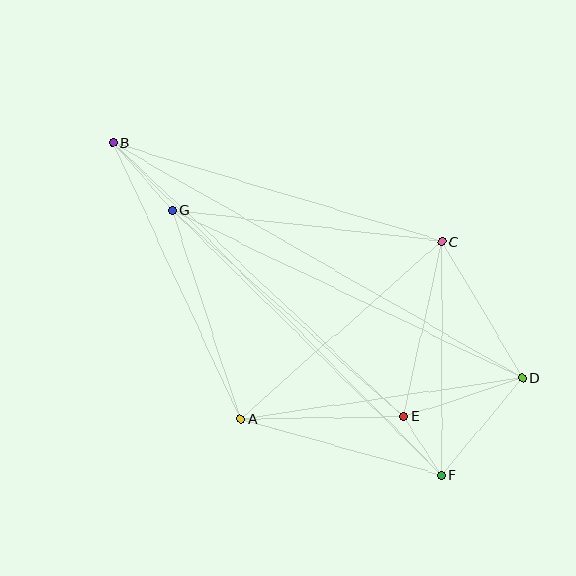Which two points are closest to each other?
Points E and F are closest to each other.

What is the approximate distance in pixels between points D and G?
The distance between D and G is approximately 388 pixels.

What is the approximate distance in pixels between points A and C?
The distance between A and C is approximately 269 pixels.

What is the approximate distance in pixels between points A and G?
The distance between A and G is approximately 220 pixels.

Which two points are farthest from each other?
Points B and D are farthest from each other.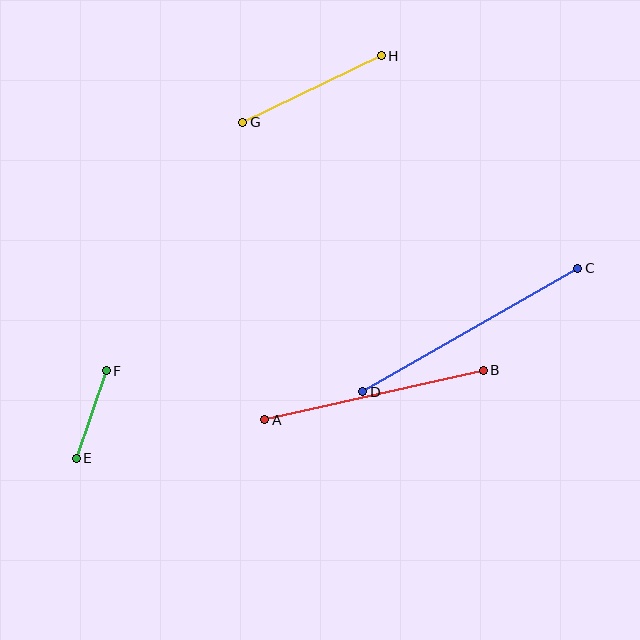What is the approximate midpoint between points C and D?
The midpoint is at approximately (470, 330) pixels.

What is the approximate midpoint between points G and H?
The midpoint is at approximately (312, 89) pixels.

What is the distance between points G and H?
The distance is approximately 154 pixels.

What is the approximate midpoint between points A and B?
The midpoint is at approximately (374, 395) pixels.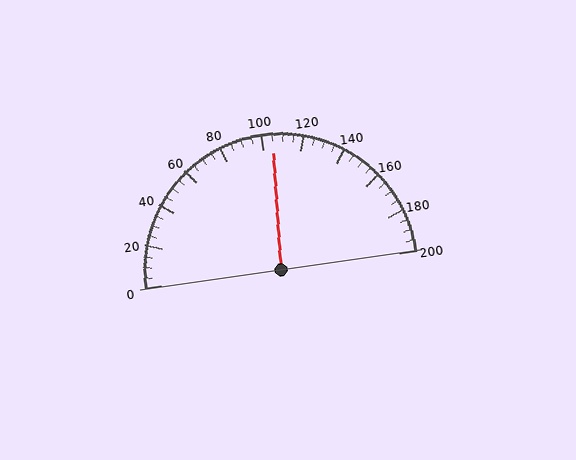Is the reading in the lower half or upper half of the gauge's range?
The reading is in the upper half of the range (0 to 200).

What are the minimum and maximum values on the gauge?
The gauge ranges from 0 to 200.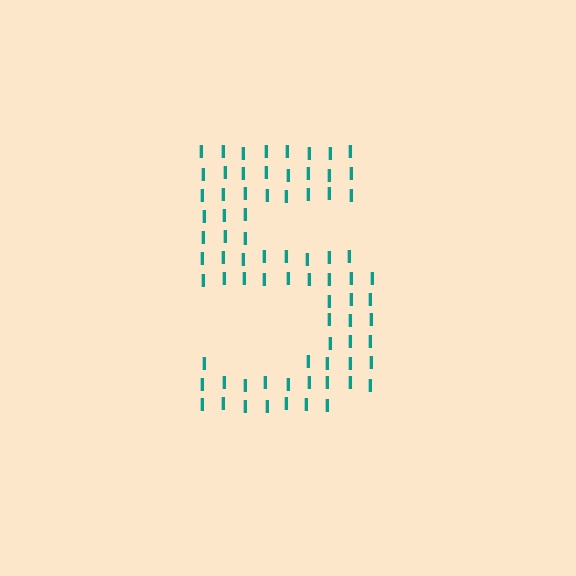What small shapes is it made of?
It is made of small letter I's.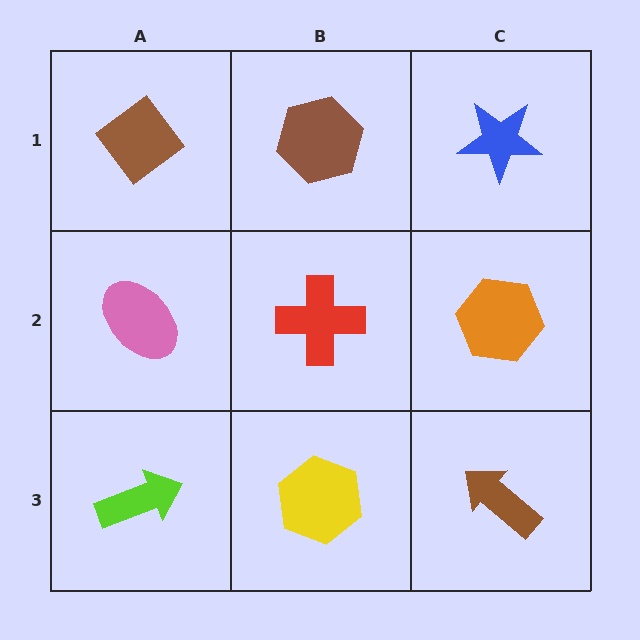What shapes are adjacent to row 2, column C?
A blue star (row 1, column C), a brown arrow (row 3, column C), a red cross (row 2, column B).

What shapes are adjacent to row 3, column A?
A pink ellipse (row 2, column A), a yellow hexagon (row 3, column B).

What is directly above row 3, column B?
A red cross.